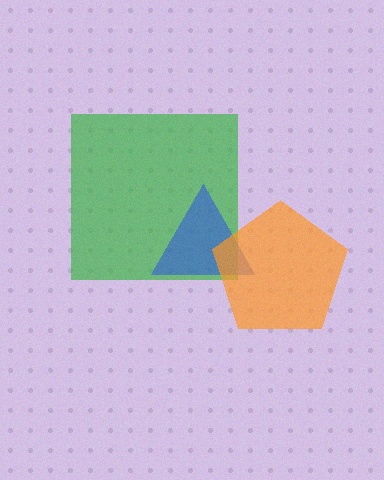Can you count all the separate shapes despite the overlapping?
Yes, there are 3 separate shapes.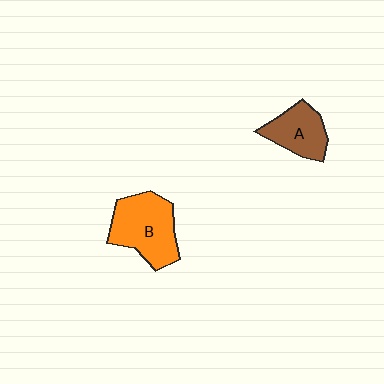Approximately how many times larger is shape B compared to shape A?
Approximately 1.5 times.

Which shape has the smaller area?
Shape A (brown).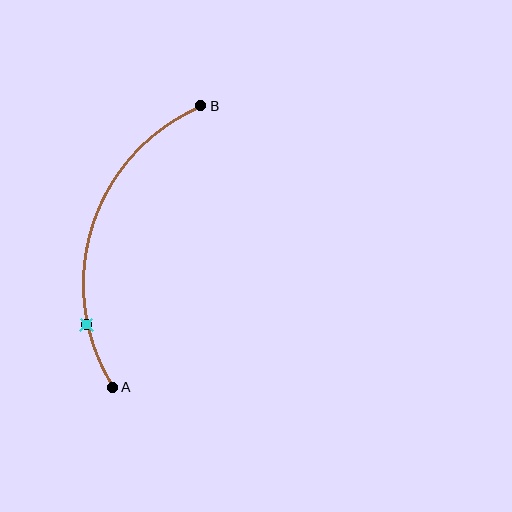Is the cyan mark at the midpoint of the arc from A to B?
No. The cyan mark lies on the arc but is closer to endpoint A. The arc midpoint would be at the point on the curve equidistant along the arc from both A and B.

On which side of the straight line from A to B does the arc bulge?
The arc bulges to the left of the straight line connecting A and B.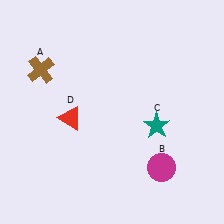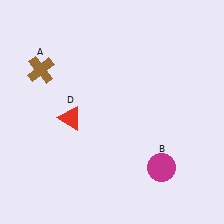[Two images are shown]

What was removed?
The teal star (C) was removed in Image 2.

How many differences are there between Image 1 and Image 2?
There is 1 difference between the two images.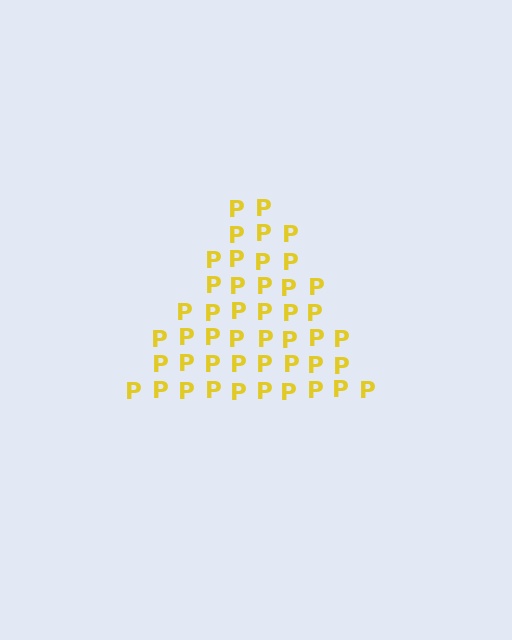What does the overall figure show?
The overall figure shows a triangle.